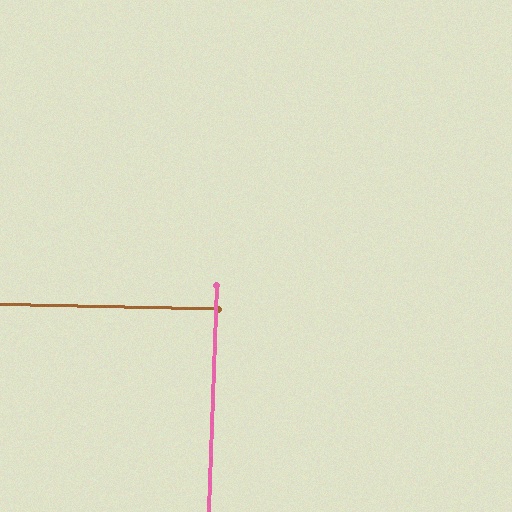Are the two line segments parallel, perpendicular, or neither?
Perpendicular — they meet at approximately 89°.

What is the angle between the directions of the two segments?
Approximately 89 degrees.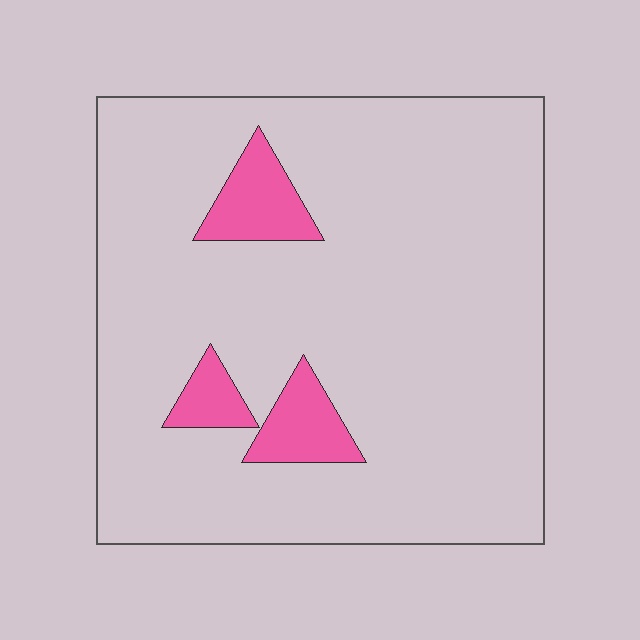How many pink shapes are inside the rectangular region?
3.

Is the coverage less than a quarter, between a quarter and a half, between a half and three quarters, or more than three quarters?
Less than a quarter.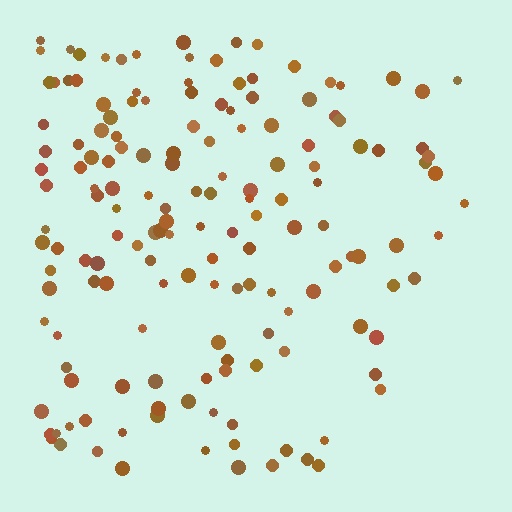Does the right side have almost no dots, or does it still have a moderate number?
Still a moderate number, just noticeably fewer than the left.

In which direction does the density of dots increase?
From right to left, with the left side densest.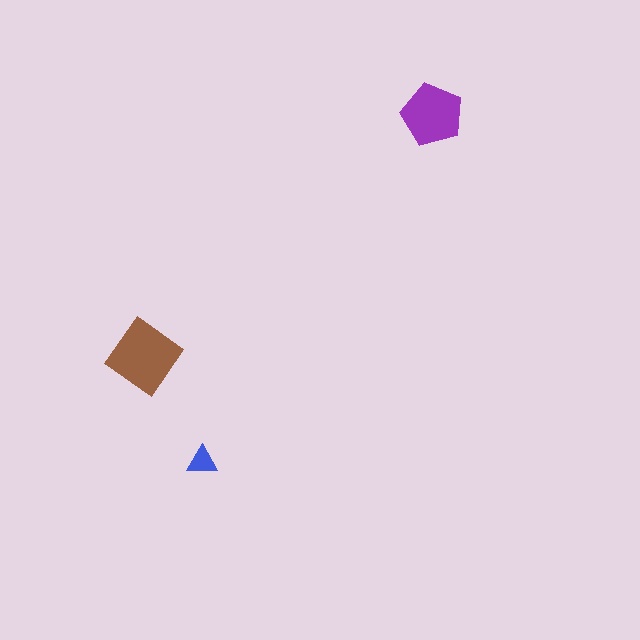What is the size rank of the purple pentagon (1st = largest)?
2nd.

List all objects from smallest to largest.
The blue triangle, the purple pentagon, the brown diamond.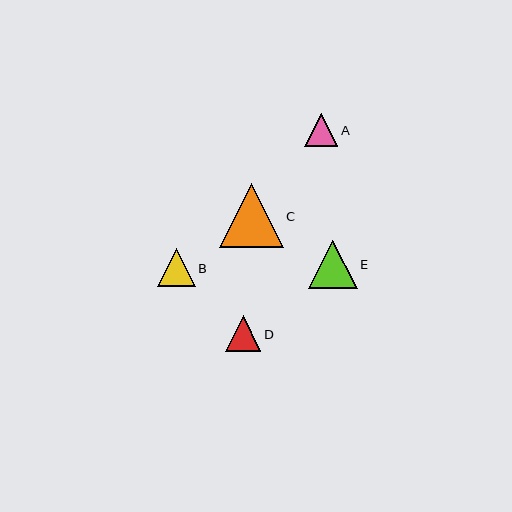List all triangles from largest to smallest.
From largest to smallest: C, E, B, D, A.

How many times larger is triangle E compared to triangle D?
Triangle E is approximately 1.3 times the size of triangle D.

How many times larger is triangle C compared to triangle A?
Triangle C is approximately 1.9 times the size of triangle A.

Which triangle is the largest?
Triangle C is the largest with a size of approximately 64 pixels.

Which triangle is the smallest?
Triangle A is the smallest with a size of approximately 33 pixels.